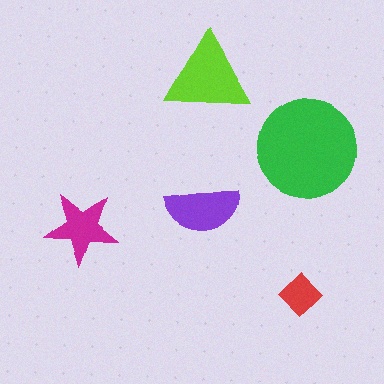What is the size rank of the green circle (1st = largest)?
1st.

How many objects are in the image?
There are 5 objects in the image.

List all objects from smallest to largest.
The red diamond, the magenta star, the purple semicircle, the lime triangle, the green circle.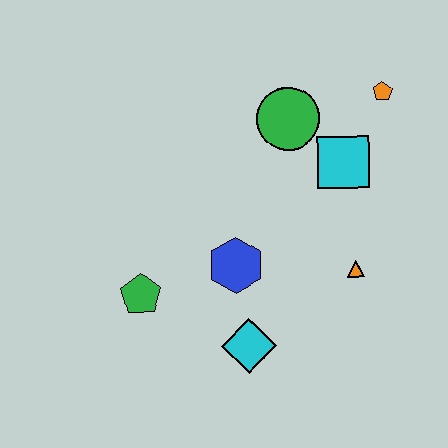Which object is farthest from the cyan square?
The green pentagon is farthest from the cyan square.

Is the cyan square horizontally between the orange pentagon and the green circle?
Yes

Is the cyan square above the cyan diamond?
Yes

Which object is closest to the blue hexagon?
The cyan diamond is closest to the blue hexagon.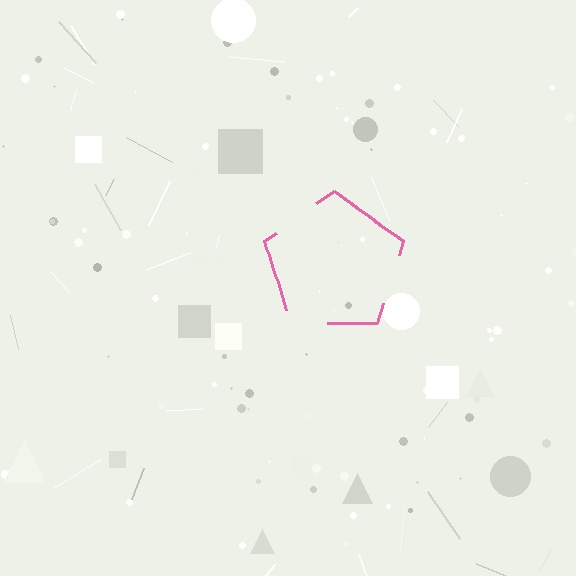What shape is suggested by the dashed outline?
The dashed outline suggests a pentagon.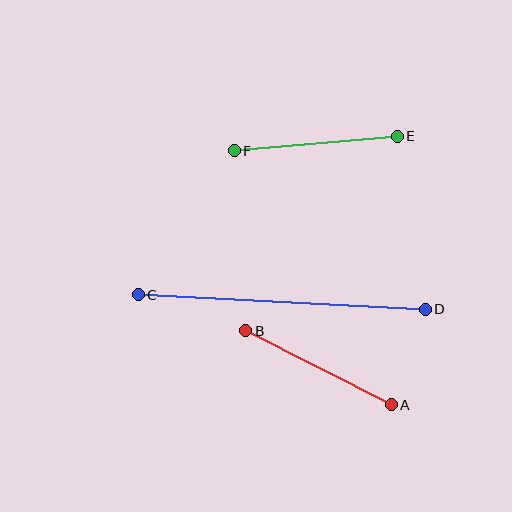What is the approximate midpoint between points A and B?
The midpoint is at approximately (319, 368) pixels.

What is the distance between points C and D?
The distance is approximately 287 pixels.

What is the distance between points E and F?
The distance is approximately 164 pixels.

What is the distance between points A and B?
The distance is approximately 163 pixels.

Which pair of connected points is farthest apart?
Points C and D are farthest apart.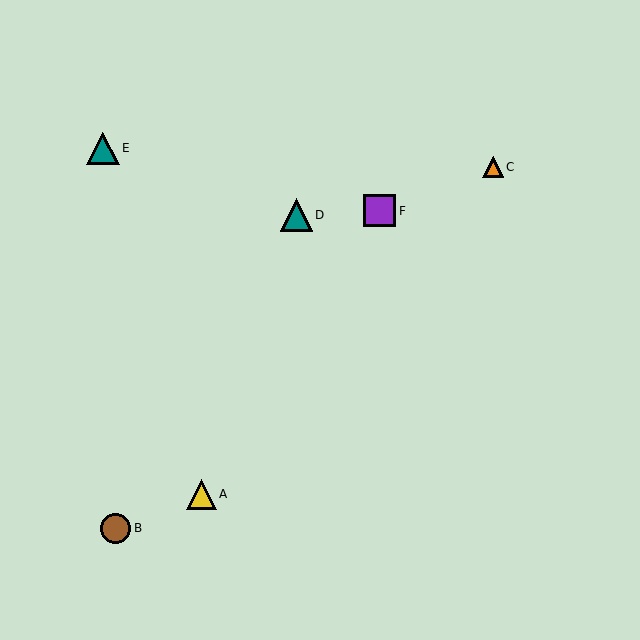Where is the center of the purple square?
The center of the purple square is at (380, 211).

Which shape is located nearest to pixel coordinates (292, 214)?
The teal triangle (labeled D) at (296, 215) is nearest to that location.